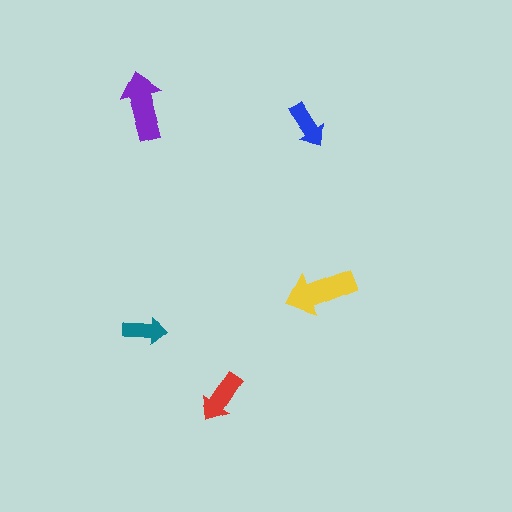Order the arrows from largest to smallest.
the yellow one, the purple one, the red one, the blue one, the teal one.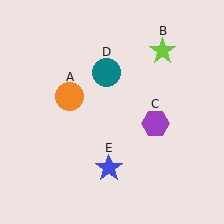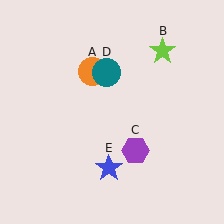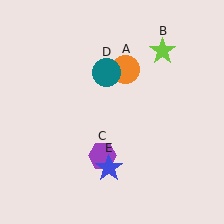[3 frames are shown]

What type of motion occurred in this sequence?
The orange circle (object A), purple hexagon (object C) rotated clockwise around the center of the scene.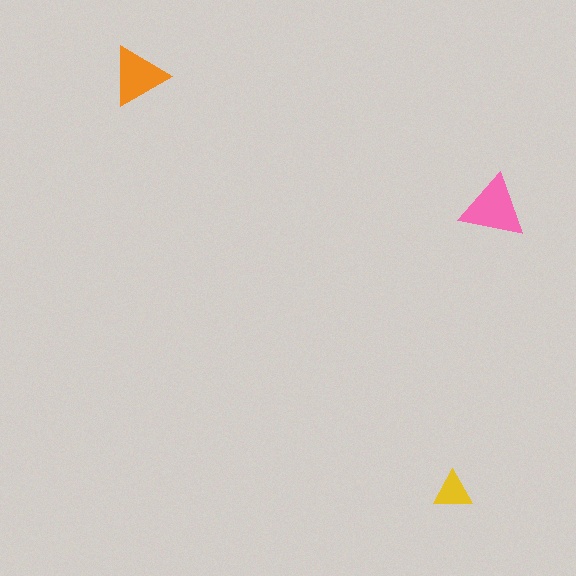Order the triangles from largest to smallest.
the pink one, the orange one, the yellow one.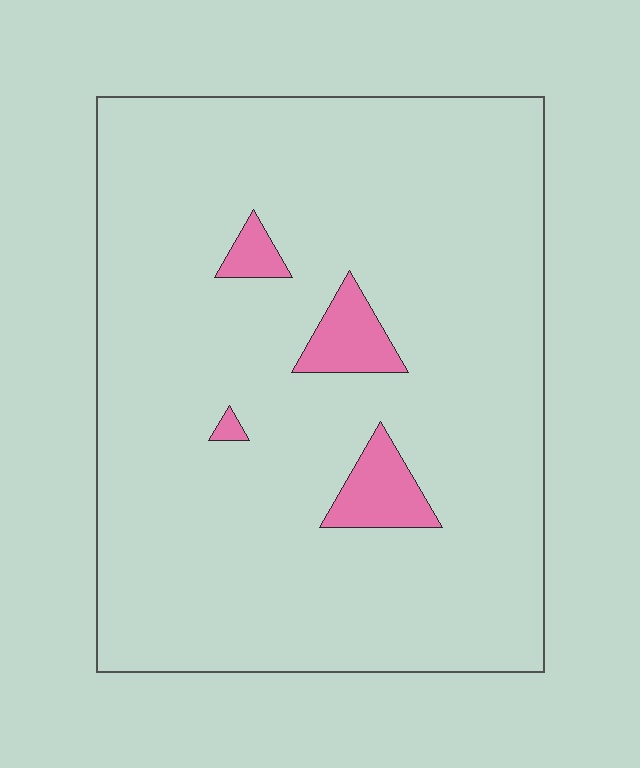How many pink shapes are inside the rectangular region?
4.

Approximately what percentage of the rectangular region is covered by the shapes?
Approximately 5%.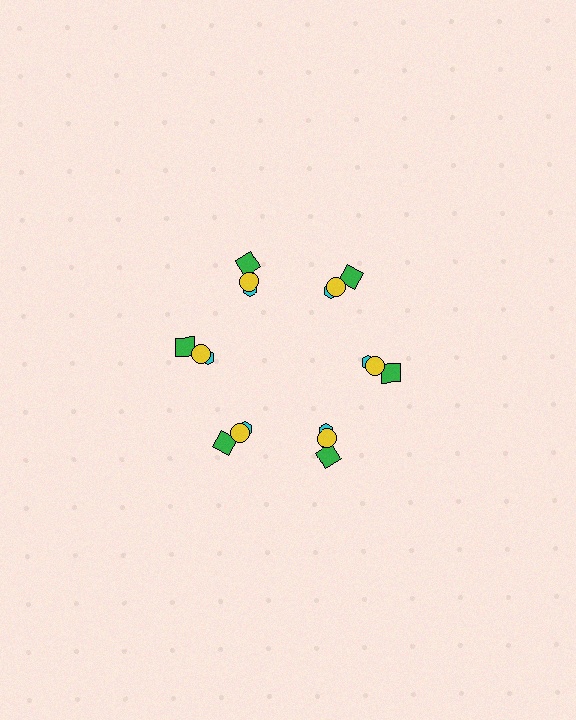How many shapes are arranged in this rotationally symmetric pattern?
There are 18 shapes, arranged in 6 groups of 3.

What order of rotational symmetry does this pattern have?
This pattern has 6-fold rotational symmetry.